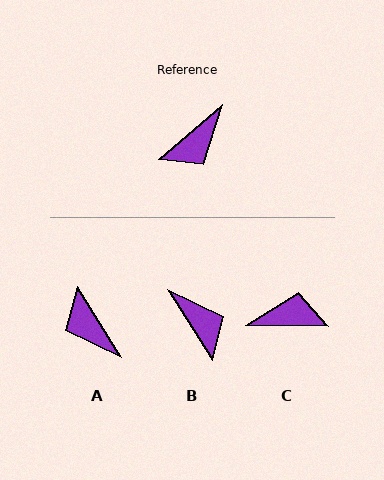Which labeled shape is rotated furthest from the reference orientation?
C, about 139 degrees away.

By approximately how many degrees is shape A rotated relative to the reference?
Approximately 99 degrees clockwise.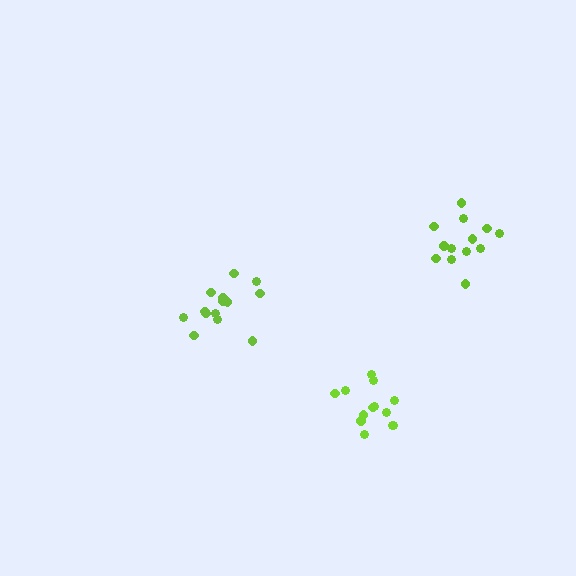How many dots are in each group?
Group 1: 13 dots, Group 2: 14 dots, Group 3: 13 dots (40 total).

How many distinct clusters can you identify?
There are 3 distinct clusters.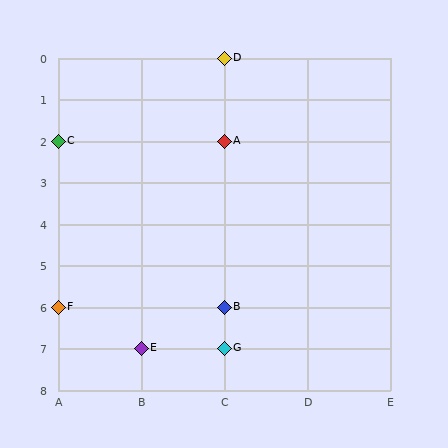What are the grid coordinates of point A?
Point A is at grid coordinates (C, 2).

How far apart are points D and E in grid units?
Points D and E are 1 column and 7 rows apart (about 7.1 grid units diagonally).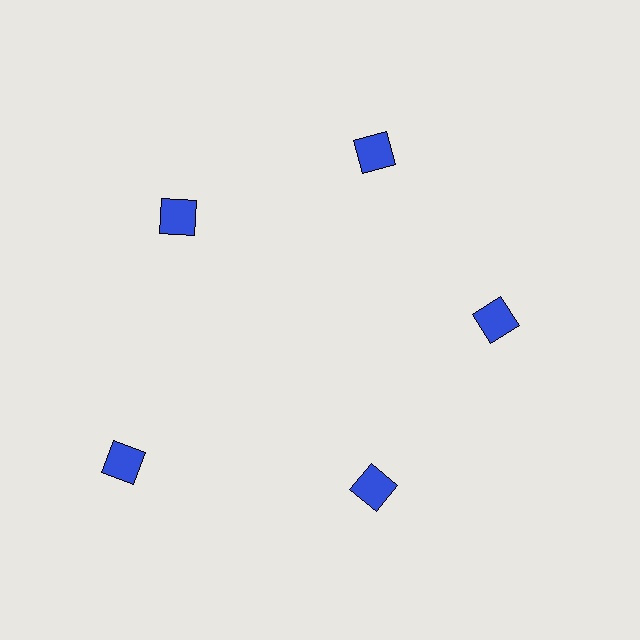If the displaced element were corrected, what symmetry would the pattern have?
It would have 5-fold rotational symmetry — the pattern would map onto itself every 72 degrees.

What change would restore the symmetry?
The symmetry would be restored by moving it inward, back onto the ring so that all 5 diamonds sit at equal angles and equal distance from the center.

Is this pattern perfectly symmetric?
No. The 5 blue diamonds are arranged in a ring, but one element near the 8 o'clock position is pushed outward from the center, breaking the 5-fold rotational symmetry.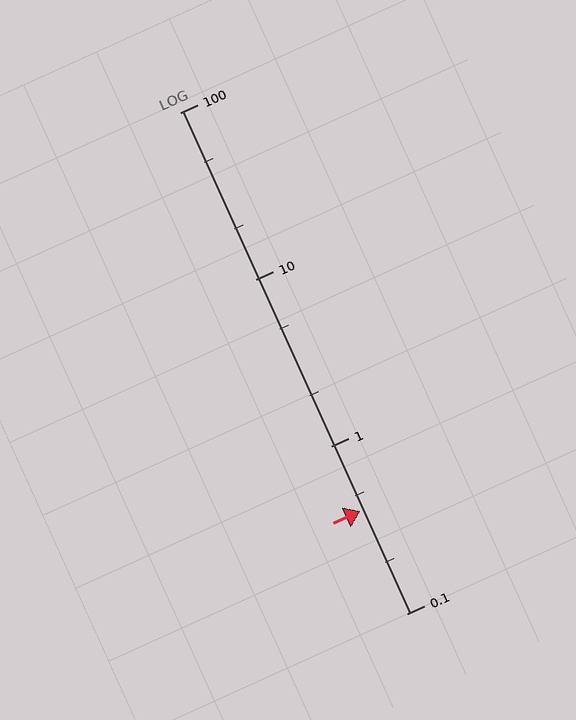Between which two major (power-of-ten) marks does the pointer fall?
The pointer is between 0.1 and 1.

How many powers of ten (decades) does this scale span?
The scale spans 3 decades, from 0.1 to 100.